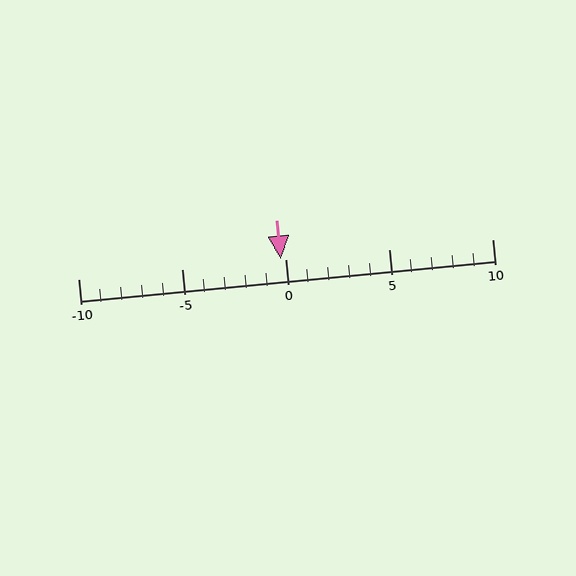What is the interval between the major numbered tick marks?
The major tick marks are spaced 5 units apart.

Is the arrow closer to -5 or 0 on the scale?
The arrow is closer to 0.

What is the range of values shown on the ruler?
The ruler shows values from -10 to 10.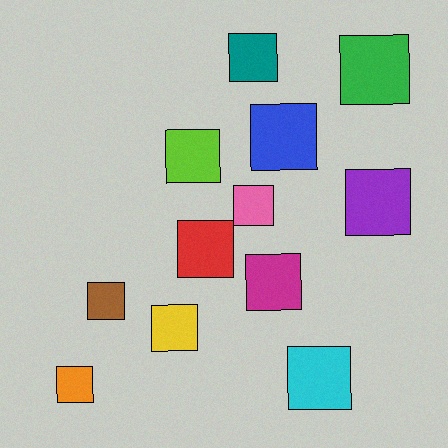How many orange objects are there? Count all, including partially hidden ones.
There is 1 orange object.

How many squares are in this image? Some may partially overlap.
There are 12 squares.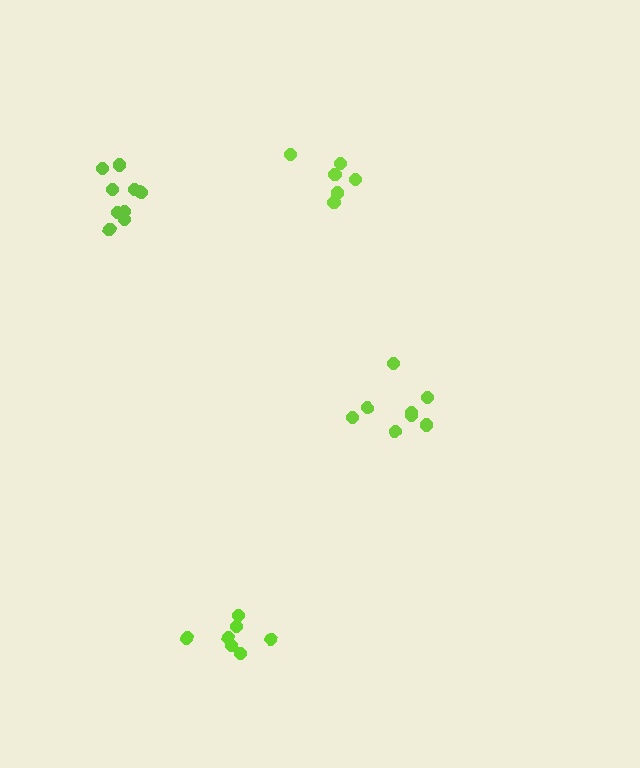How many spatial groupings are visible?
There are 4 spatial groupings.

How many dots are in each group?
Group 1: 8 dots, Group 2: 6 dots, Group 3: 7 dots, Group 4: 10 dots (31 total).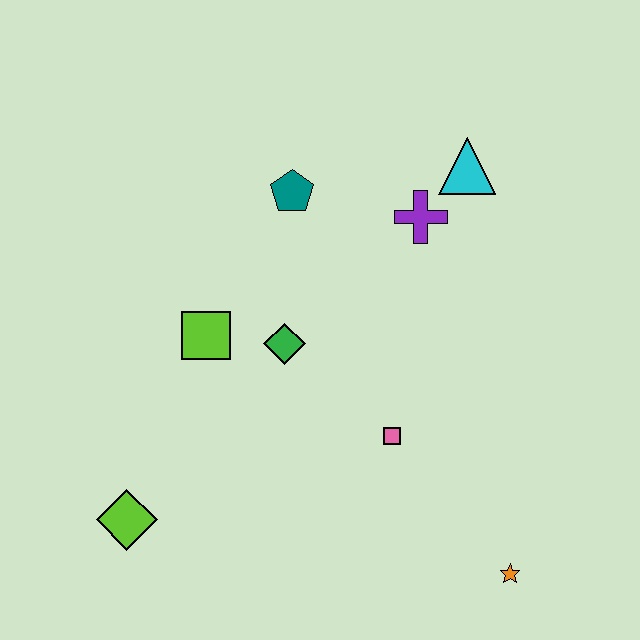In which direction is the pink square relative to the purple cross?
The pink square is below the purple cross.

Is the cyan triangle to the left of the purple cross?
No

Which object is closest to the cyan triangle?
The purple cross is closest to the cyan triangle.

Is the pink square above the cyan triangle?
No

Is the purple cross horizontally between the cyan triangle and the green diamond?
Yes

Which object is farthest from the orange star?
The teal pentagon is farthest from the orange star.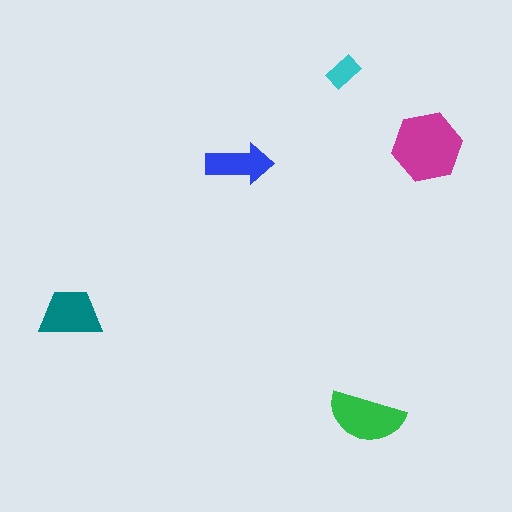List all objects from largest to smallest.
The magenta hexagon, the green semicircle, the teal trapezoid, the blue arrow, the cyan rectangle.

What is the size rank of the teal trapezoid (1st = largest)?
3rd.